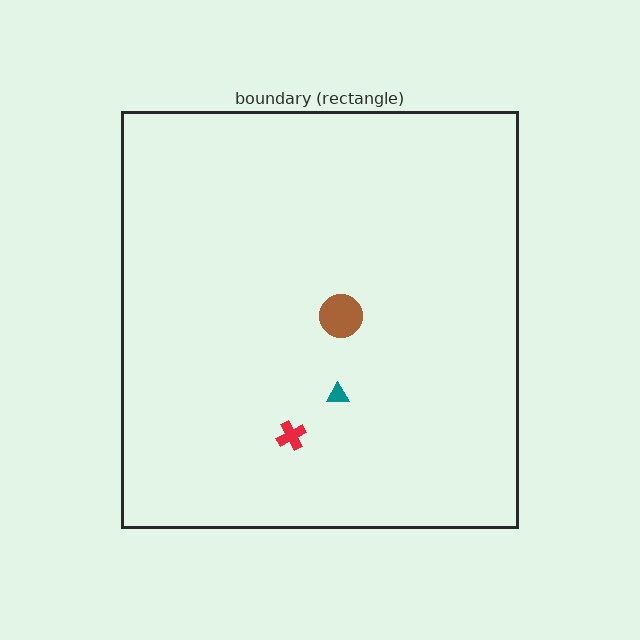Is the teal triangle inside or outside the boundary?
Inside.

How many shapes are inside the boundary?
3 inside, 0 outside.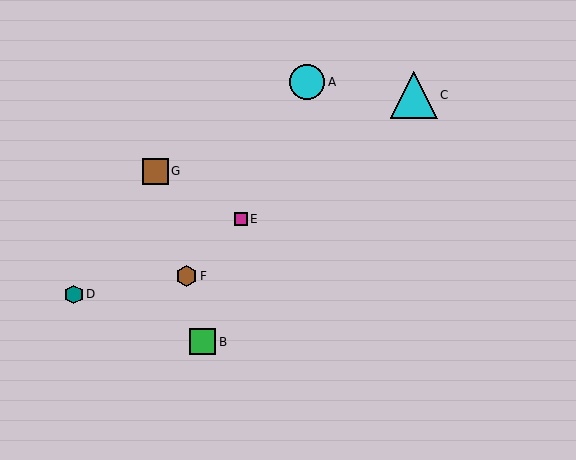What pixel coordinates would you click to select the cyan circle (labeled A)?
Click at (307, 82) to select the cyan circle A.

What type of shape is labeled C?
Shape C is a cyan triangle.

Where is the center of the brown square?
The center of the brown square is at (155, 171).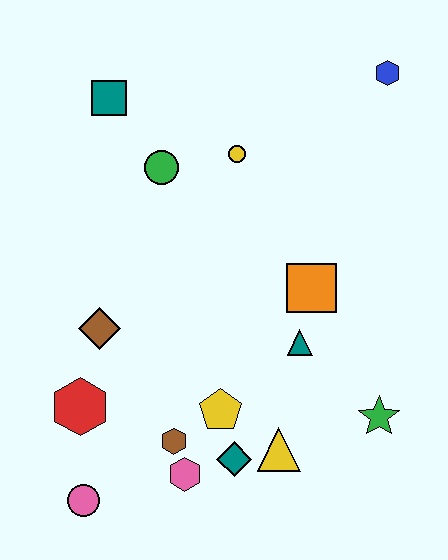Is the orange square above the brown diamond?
Yes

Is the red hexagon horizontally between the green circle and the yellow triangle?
No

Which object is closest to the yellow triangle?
The teal diamond is closest to the yellow triangle.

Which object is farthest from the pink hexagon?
The blue hexagon is farthest from the pink hexagon.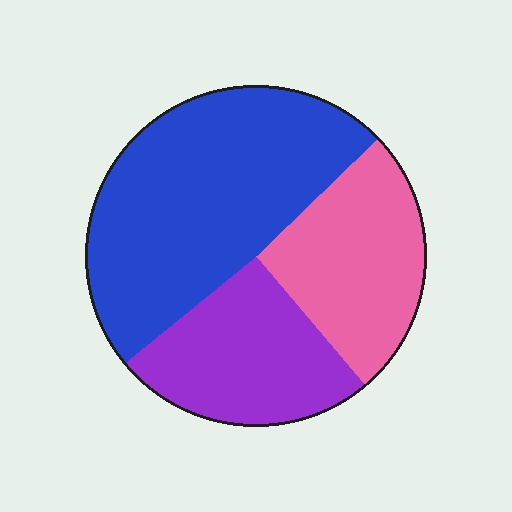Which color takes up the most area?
Blue, at roughly 50%.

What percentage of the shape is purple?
Purple covers 25% of the shape.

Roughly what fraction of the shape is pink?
Pink covers around 25% of the shape.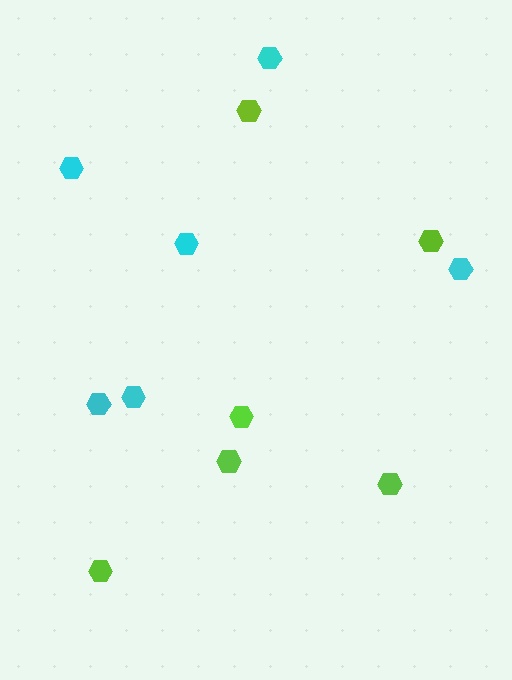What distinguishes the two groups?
There are 2 groups: one group of lime hexagons (6) and one group of cyan hexagons (6).